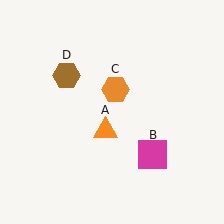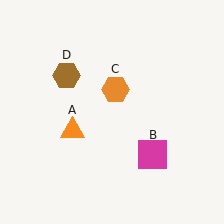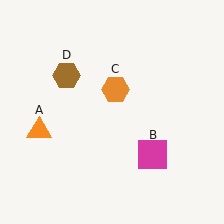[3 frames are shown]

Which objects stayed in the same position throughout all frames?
Magenta square (object B) and orange hexagon (object C) and brown hexagon (object D) remained stationary.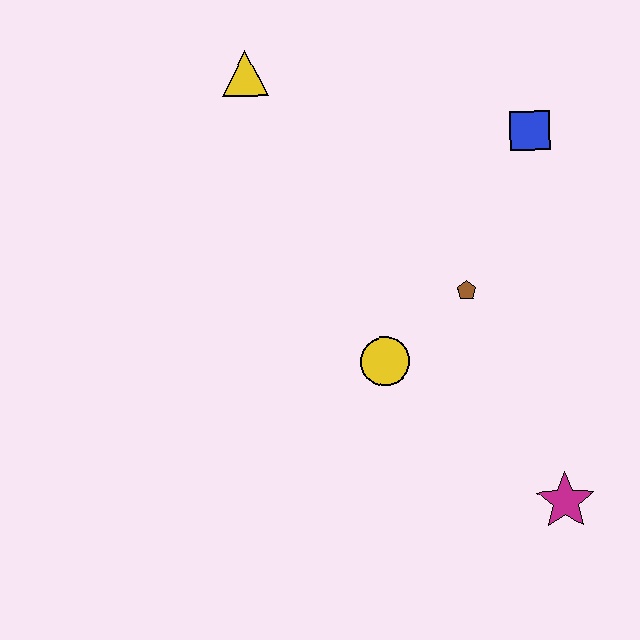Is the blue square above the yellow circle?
Yes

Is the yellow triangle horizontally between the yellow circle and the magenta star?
No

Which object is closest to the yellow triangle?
The blue square is closest to the yellow triangle.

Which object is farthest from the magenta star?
The yellow triangle is farthest from the magenta star.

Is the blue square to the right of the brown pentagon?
Yes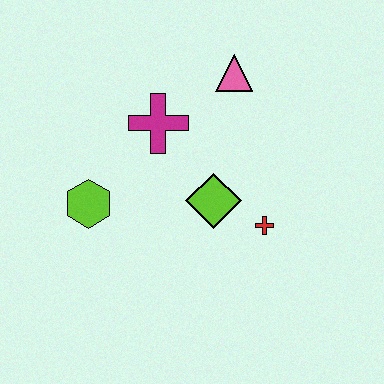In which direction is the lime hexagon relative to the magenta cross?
The lime hexagon is below the magenta cross.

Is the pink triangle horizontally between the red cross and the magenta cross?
Yes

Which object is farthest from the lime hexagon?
The pink triangle is farthest from the lime hexagon.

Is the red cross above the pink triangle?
No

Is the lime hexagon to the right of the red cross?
No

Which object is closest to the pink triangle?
The magenta cross is closest to the pink triangle.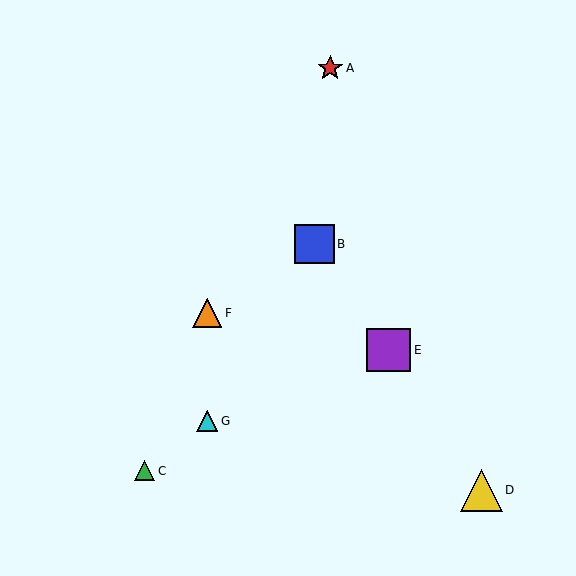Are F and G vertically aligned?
Yes, both are at x≈207.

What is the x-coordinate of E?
Object E is at x≈389.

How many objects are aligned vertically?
2 objects (F, G) are aligned vertically.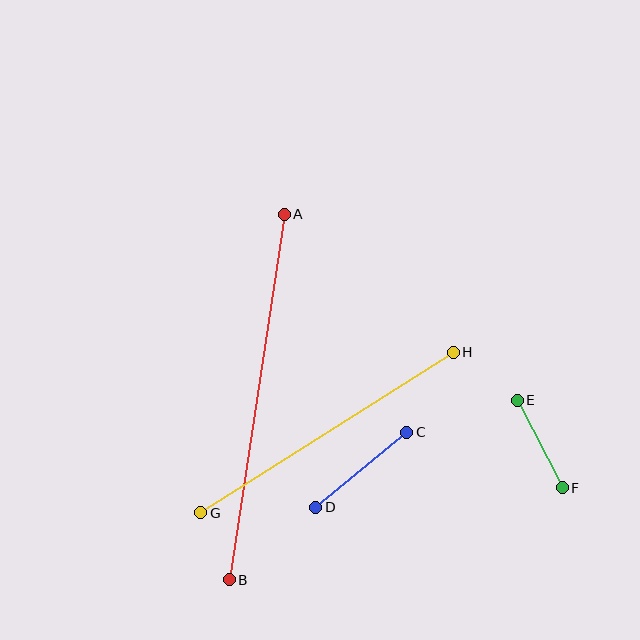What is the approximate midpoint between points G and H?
The midpoint is at approximately (327, 432) pixels.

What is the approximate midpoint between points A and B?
The midpoint is at approximately (257, 397) pixels.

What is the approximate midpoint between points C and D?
The midpoint is at approximately (361, 470) pixels.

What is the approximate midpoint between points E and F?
The midpoint is at approximately (540, 444) pixels.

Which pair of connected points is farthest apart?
Points A and B are farthest apart.